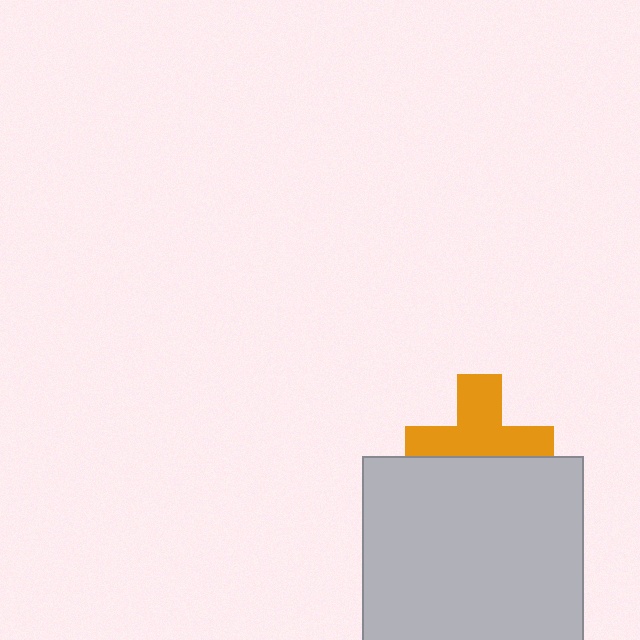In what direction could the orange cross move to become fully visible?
The orange cross could move up. That would shift it out from behind the light gray rectangle entirely.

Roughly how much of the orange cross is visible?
About half of it is visible (roughly 59%).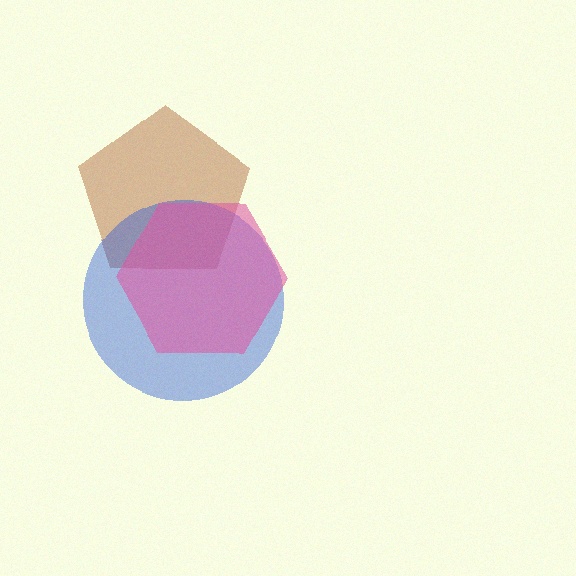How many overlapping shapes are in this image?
There are 3 overlapping shapes in the image.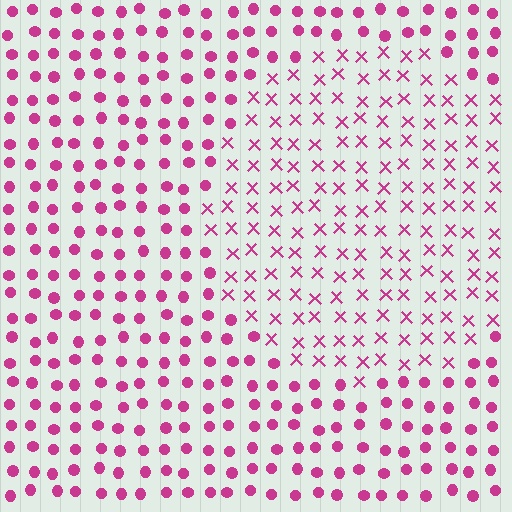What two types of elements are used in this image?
The image uses X marks inside the circle region and circles outside it.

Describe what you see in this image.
The image is filled with small magenta elements arranged in a uniform grid. A circle-shaped region contains X marks, while the surrounding area contains circles. The boundary is defined purely by the change in element shape.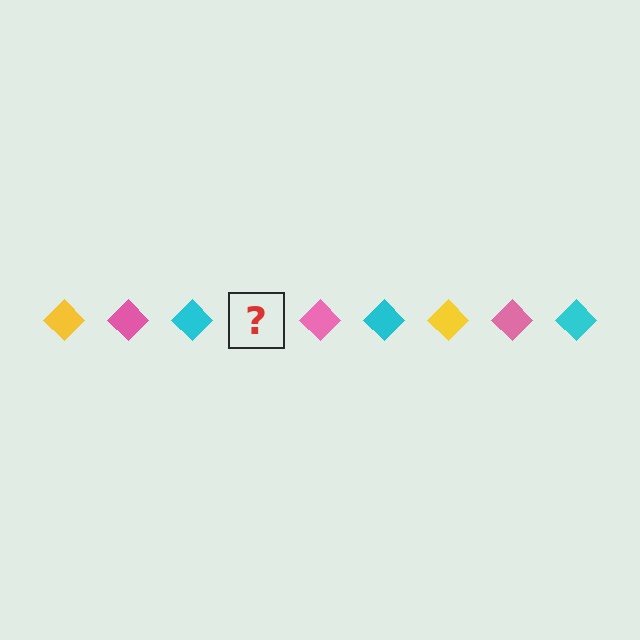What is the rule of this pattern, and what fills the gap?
The rule is that the pattern cycles through yellow, pink, cyan diamonds. The gap should be filled with a yellow diamond.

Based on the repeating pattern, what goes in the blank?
The blank should be a yellow diamond.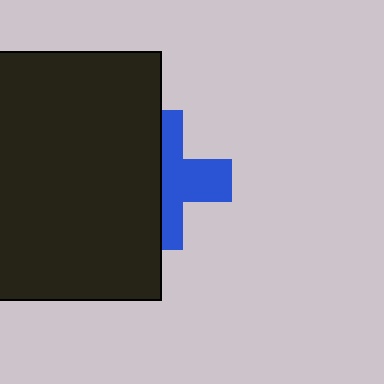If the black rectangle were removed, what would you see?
You would see the complete blue cross.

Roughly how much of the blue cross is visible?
About half of it is visible (roughly 51%).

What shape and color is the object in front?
The object in front is a black rectangle.